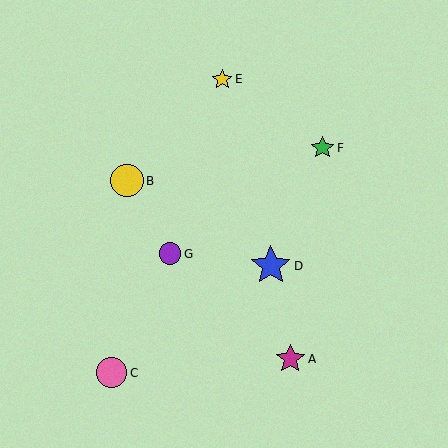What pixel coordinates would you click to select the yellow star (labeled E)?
Click at (222, 79) to select the yellow star E.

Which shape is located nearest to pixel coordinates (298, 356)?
The magenta star (labeled A) at (290, 359) is nearest to that location.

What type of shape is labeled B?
Shape B is a yellow circle.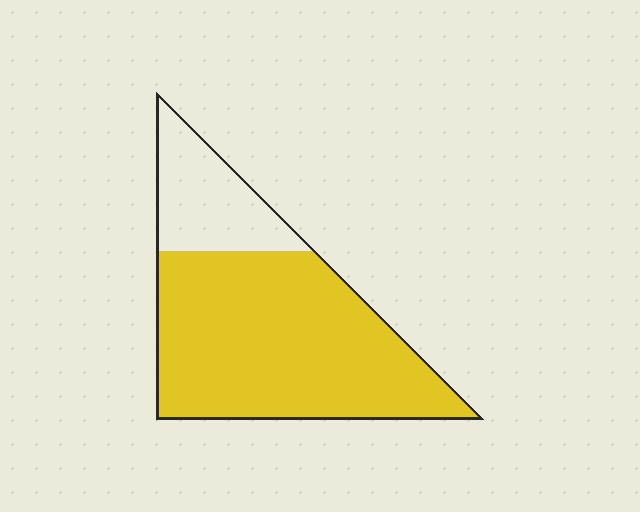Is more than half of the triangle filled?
Yes.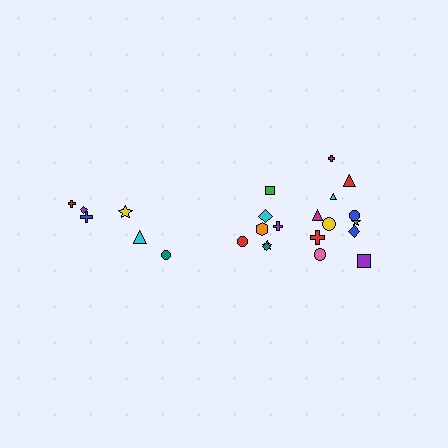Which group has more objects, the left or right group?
The right group.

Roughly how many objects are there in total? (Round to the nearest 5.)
Roughly 25 objects in total.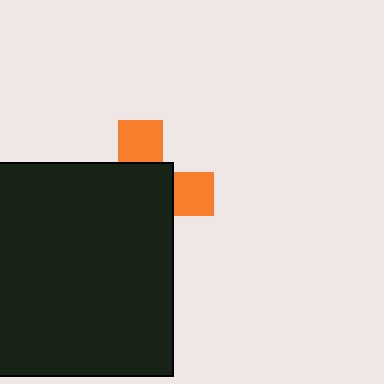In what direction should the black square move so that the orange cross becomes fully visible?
The black square should move toward the lower-left. That is the shortest direction to clear the overlap and leave the orange cross fully visible.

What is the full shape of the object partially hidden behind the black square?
The partially hidden object is an orange cross.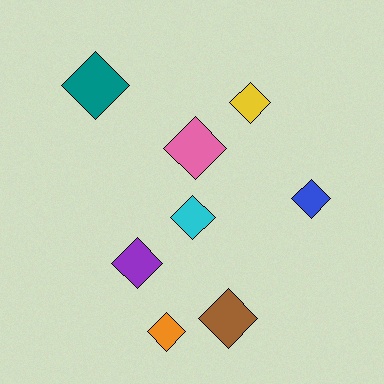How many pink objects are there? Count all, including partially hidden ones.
There is 1 pink object.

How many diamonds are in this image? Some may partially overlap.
There are 8 diamonds.